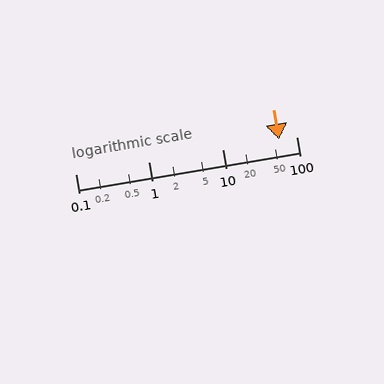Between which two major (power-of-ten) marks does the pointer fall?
The pointer is between 10 and 100.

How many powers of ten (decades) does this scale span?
The scale spans 3 decades, from 0.1 to 100.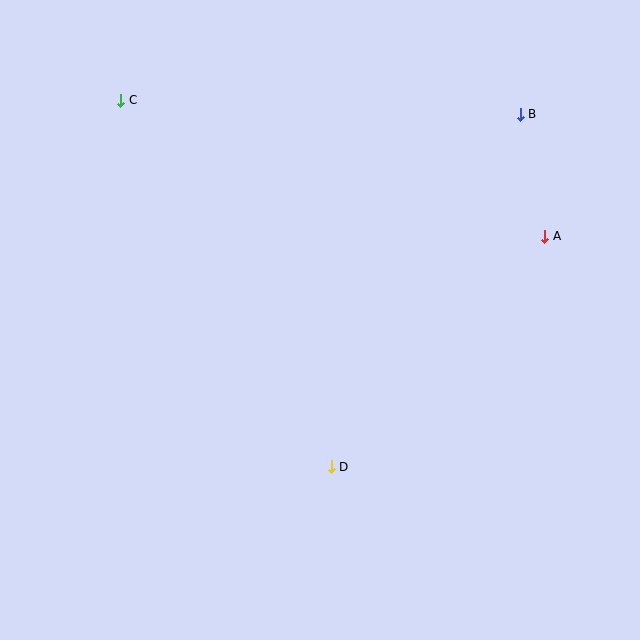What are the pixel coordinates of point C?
Point C is at (121, 100).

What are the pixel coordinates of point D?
Point D is at (331, 467).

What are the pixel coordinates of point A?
Point A is at (545, 236).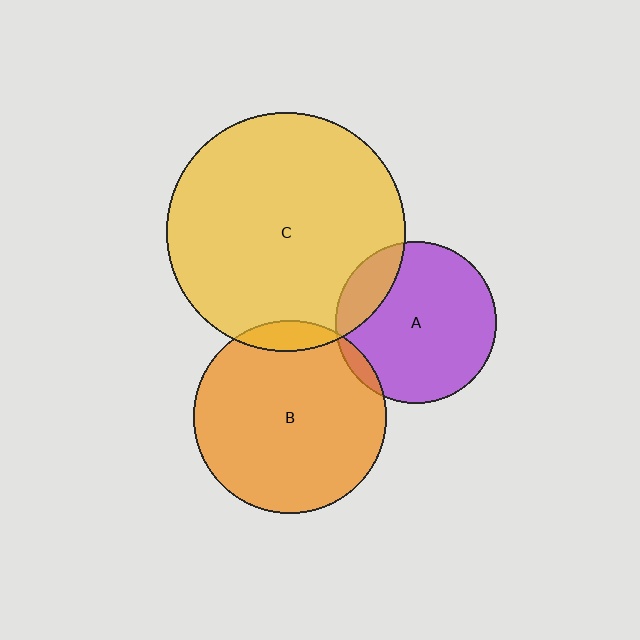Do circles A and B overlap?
Yes.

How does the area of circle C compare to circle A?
Approximately 2.2 times.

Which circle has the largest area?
Circle C (yellow).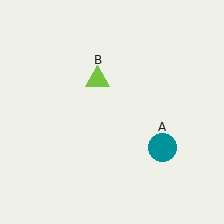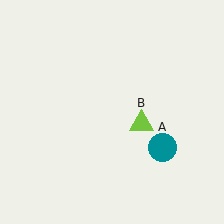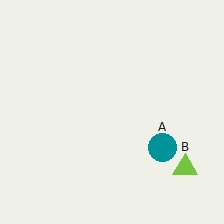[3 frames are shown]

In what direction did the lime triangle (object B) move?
The lime triangle (object B) moved down and to the right.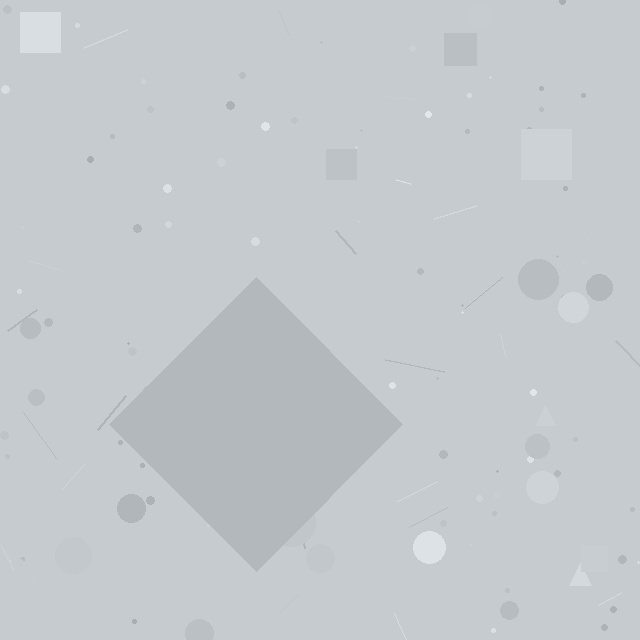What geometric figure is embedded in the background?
A diamond is embedded in the background.